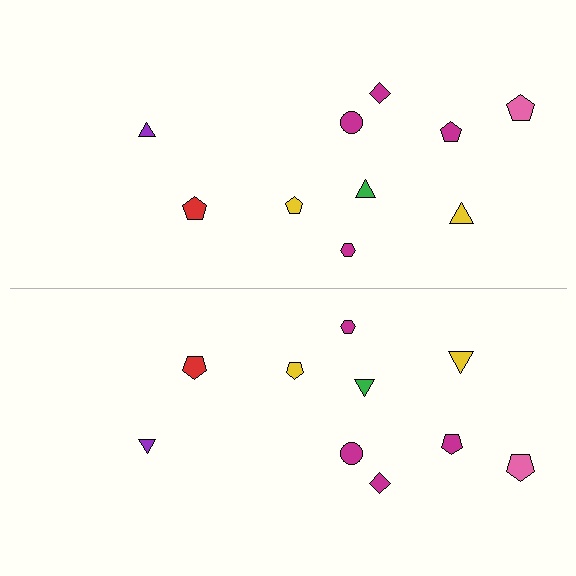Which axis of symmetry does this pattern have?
The pattern has a horizontal axis of symmetry running through the center of the image.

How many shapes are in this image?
There are 20 shapes in this image.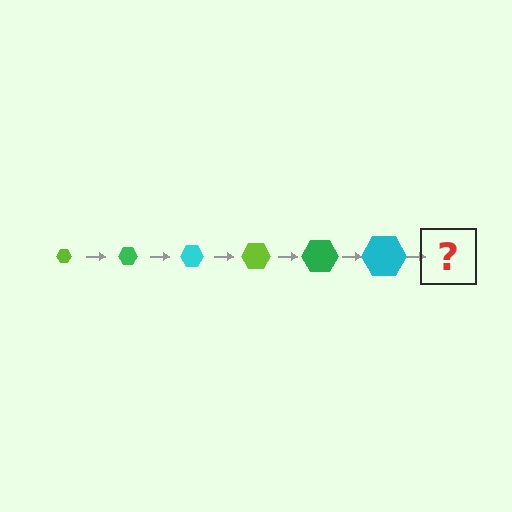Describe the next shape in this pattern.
It should be a lime hexagon, larger than the previous one.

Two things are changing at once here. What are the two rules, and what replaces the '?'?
The two rules are that the hexagon grows larger each step and the color cycles through lime, green, and cyan. The '?' should be a lime hexagon, larger than the previous one.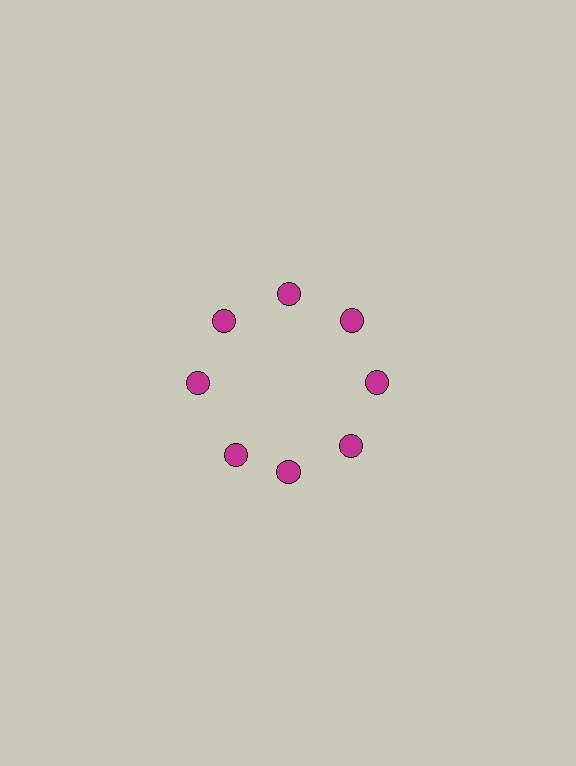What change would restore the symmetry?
The symmetry would be restored by rotating it back into even spacing with its neighbors so that all 8 circles sit at equal angles and equal distance from the center.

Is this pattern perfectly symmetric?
No. The 8 magenta circles are arranged in a ring, but one element near the 8 o'clock position is rotated out of alignment along the ring, breaking the 8-fold rotational symmetry.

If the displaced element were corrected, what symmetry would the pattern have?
It would have 8-fold rotational symmetry — the pattern would map onto itself every 45 degrees.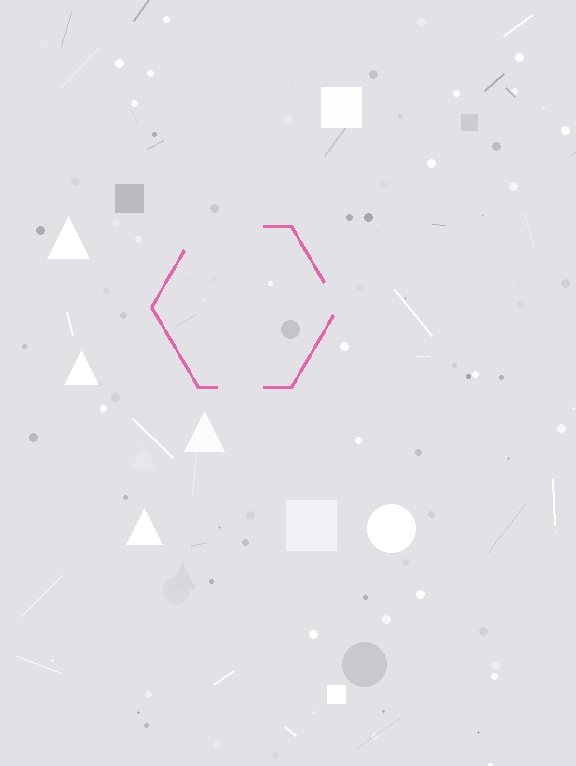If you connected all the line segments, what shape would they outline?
They would outline a hexagon.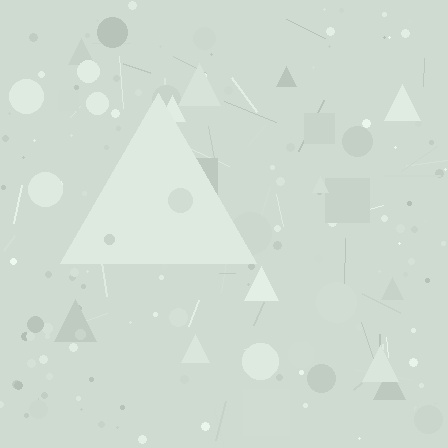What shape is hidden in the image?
A triangle is hidden in the image.